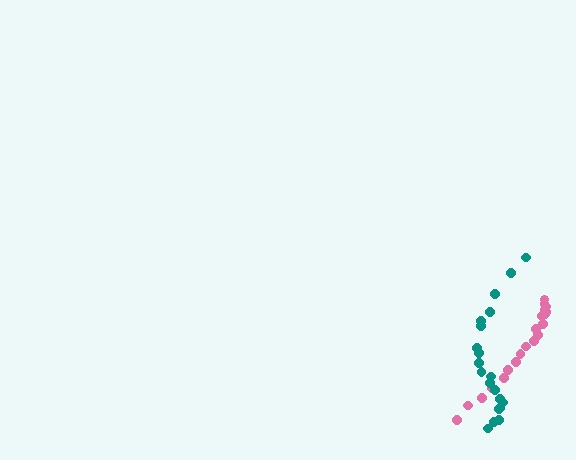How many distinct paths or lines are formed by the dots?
There are 2 distinct paths.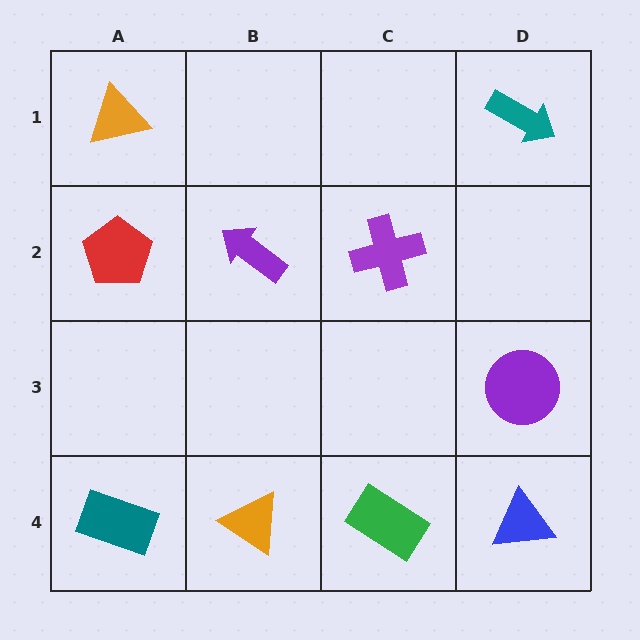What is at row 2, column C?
A purple cross.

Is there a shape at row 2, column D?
No, that cell is empty.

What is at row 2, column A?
A red pentagon.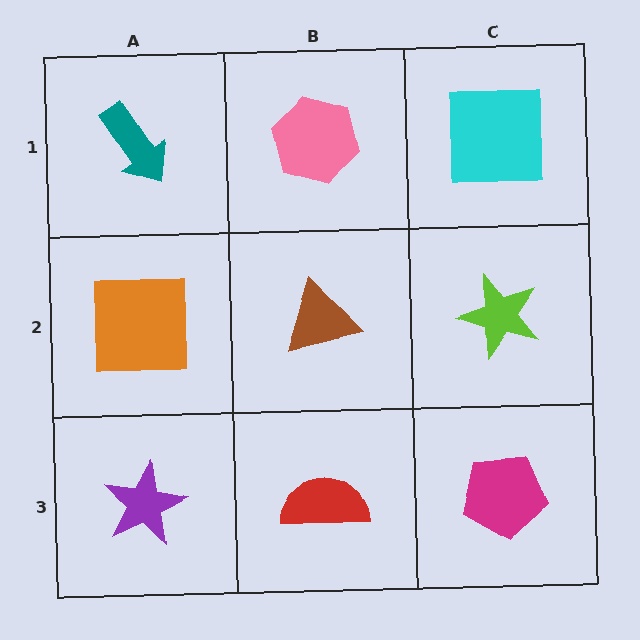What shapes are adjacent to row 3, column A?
An orange square (row 2, column A), a red semicircle (row 3, column B).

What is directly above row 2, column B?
A pink hexagon.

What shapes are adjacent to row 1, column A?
An orange square (row 2, column A), a pink hexagon (row 1, column B).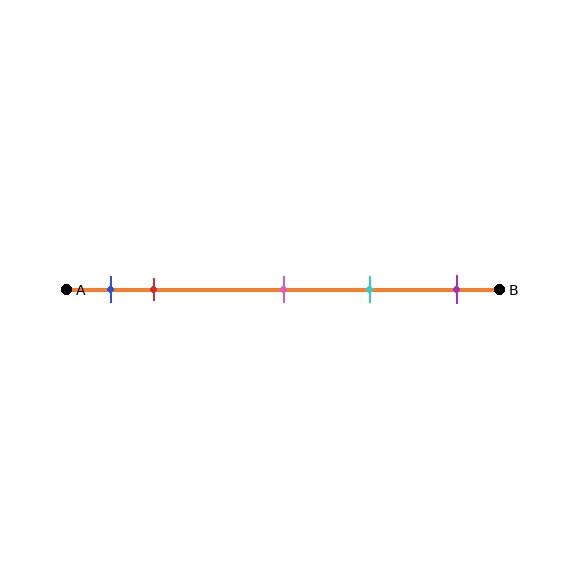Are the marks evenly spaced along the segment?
No, the marks are not evenly spaced.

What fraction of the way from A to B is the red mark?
The red mark is approximately 20% (0.2) of the way from A to B.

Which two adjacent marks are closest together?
The blue and red marks are the closest adjacent pair.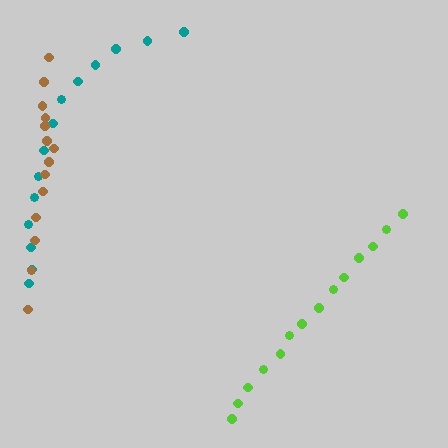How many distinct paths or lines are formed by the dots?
There are 3 distinct paths.